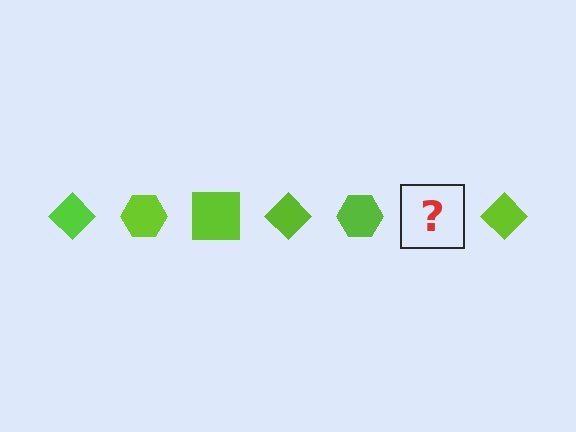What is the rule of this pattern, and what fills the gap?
The rule is that the pattern cycles through diamond, hexagon, square shapes in lime. The gap should be filled with a lime square.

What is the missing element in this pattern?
The missing element is a lime square.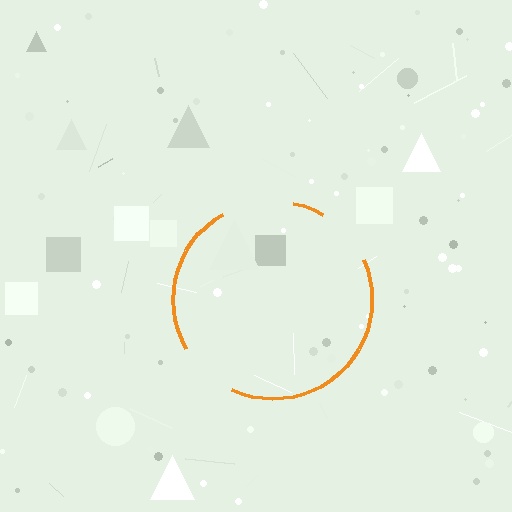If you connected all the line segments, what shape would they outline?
They would outline a circle.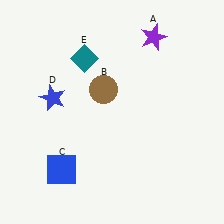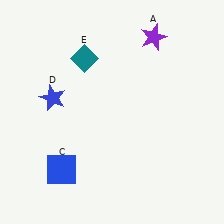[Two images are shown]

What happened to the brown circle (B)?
The brown circle (B) was removed in Image 2. It was in the top-left area of Image 1.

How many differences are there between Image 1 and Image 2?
There is 1 difference between the two images.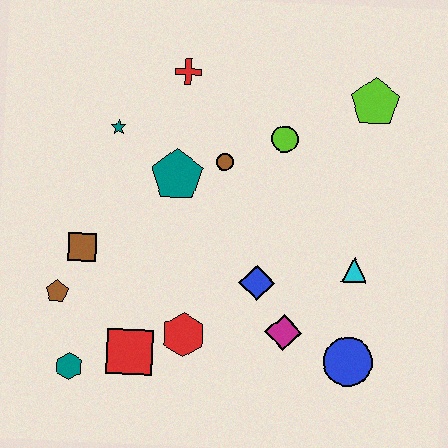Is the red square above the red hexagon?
No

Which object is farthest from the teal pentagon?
The blue circle is farthest from the teal pentagon.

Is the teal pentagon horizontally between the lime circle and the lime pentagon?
No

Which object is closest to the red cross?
The teal star is closest to the red cross.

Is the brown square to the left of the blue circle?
Yes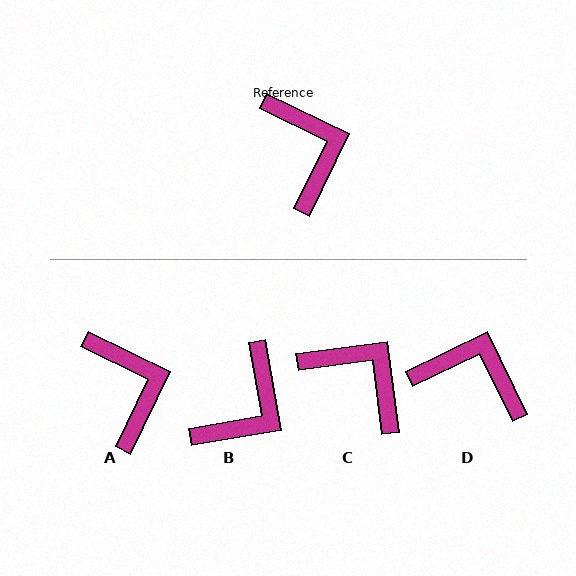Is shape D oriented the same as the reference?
No, it is off by about 52 degrees.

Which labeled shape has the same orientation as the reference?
A.